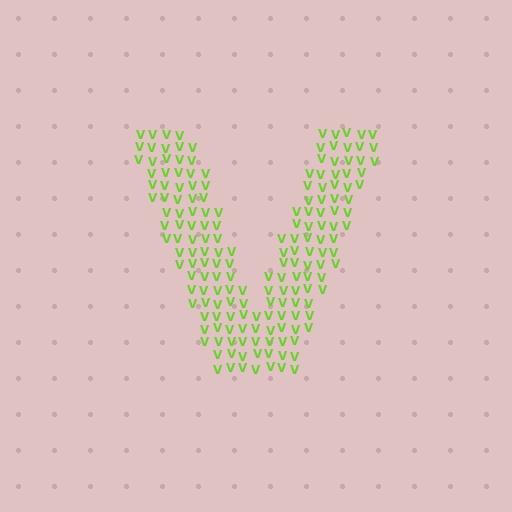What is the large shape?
The large shape is the letter V.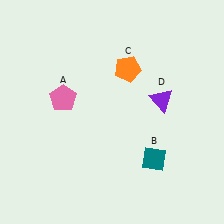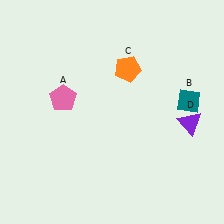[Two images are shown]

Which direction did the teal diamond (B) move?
The teal diamond (B) moved up.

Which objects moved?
The objects that moved are: the teal diamond (B), the purple triangle (D).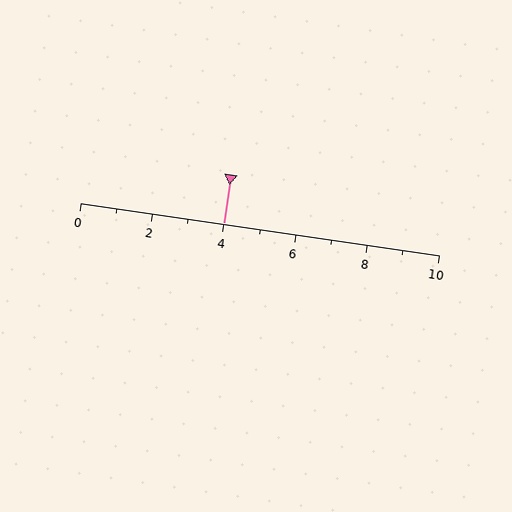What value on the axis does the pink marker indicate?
The marker indicates approximately 4.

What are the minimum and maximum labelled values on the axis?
The axis runs from 0 to 10.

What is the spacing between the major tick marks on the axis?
The major ticks are spaced 2 apart.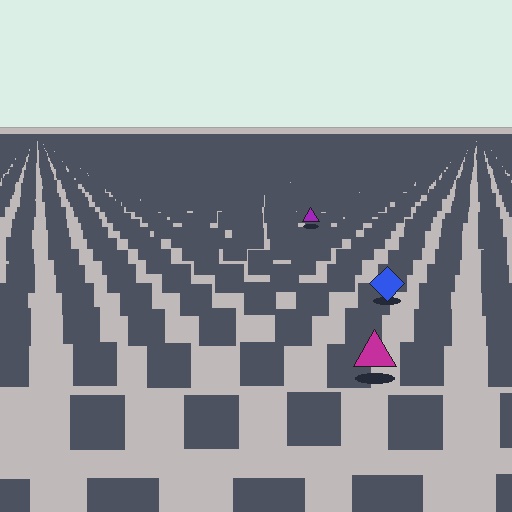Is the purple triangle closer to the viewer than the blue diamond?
No. The blue diamond is closer — you can tell from the texture gradient: the ground texture is coarser near it.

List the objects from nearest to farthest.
From nearest to farthest: the magenta triangle, the blue diamond, the purple triangle.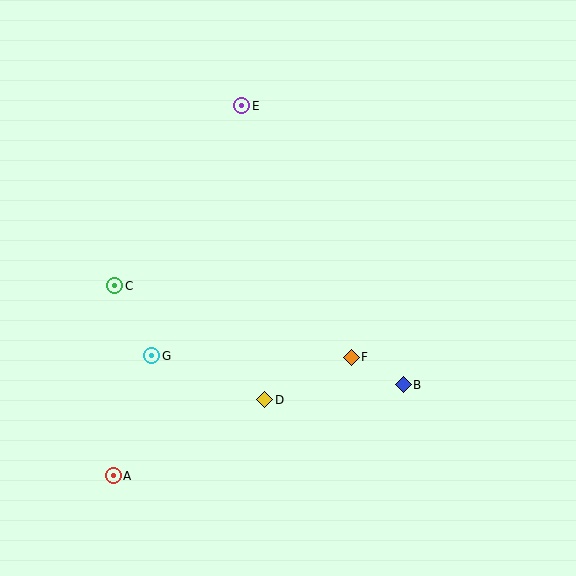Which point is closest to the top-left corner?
Point E is closest to the top-left corner.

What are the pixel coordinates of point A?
Point A is at (113, 476).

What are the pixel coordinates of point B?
Point B is at (403, 385).